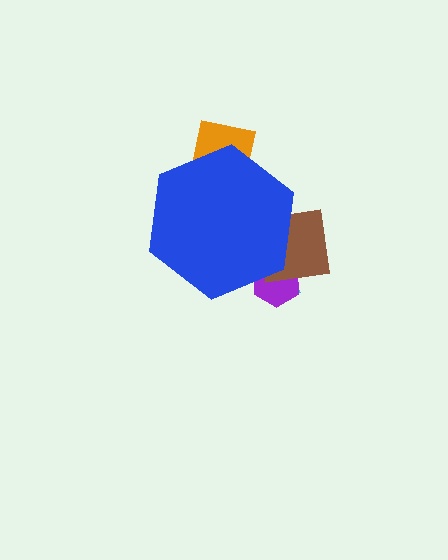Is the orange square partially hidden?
Yes, the orange square is partially hidden behind the blue hexagon.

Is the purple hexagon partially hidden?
Yes, the purple hexagon is partially hidden behind the blue hexagon.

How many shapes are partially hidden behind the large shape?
4 shapes are partially hidden.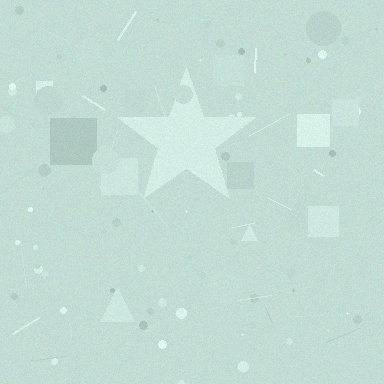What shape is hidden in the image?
A star is hidden in the image.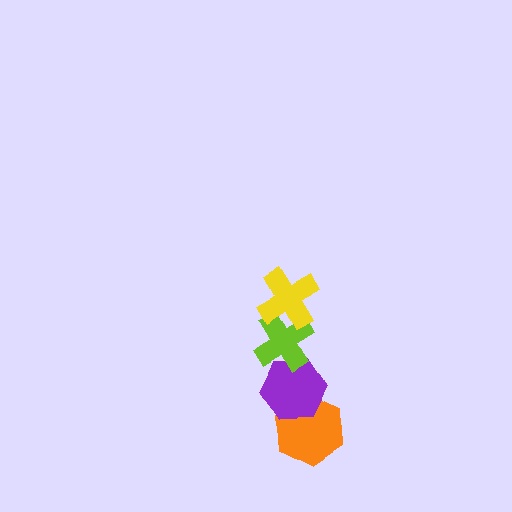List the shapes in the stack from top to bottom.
From top to bottom: the yellow cross, the lime cross, the purple hexagon, the orange hexagon.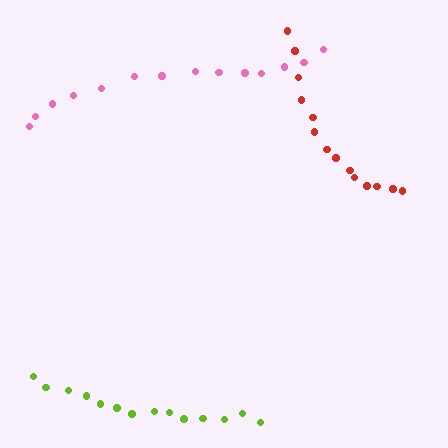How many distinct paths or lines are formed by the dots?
There are 3 distinct paths.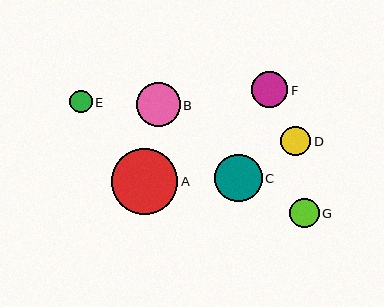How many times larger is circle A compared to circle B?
Circle A is approximately 1.5 times the size of circle B.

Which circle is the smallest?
Circle E is the smallest with a size of approximately 23 pixels.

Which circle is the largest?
Circle A is the largest with a size of approximately 66 pixels.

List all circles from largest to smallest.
From largest to smallest: A, C, B, F, D, G, E.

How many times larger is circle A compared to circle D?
Circle A is approximately 2.2 times the size of circle D.